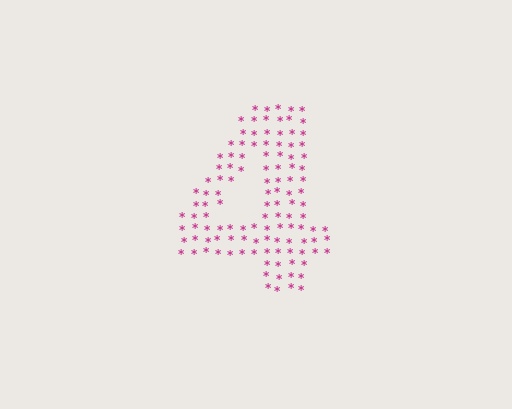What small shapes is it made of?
It is made of small asterisks.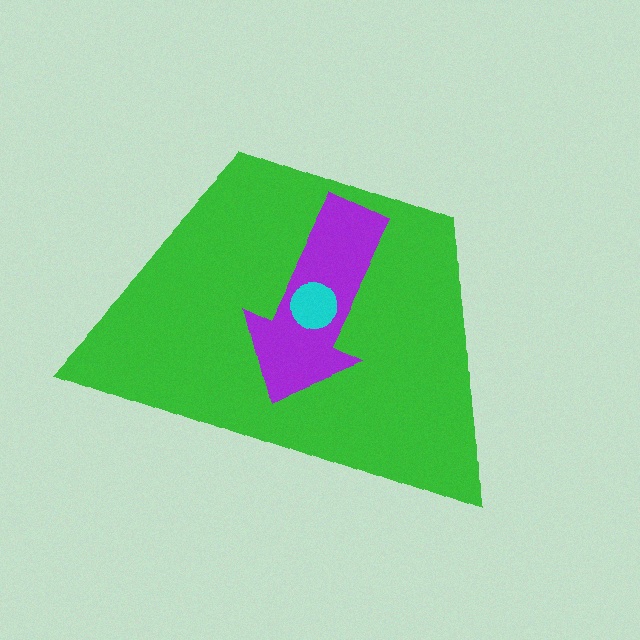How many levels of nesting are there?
3.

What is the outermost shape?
The green trapezoid.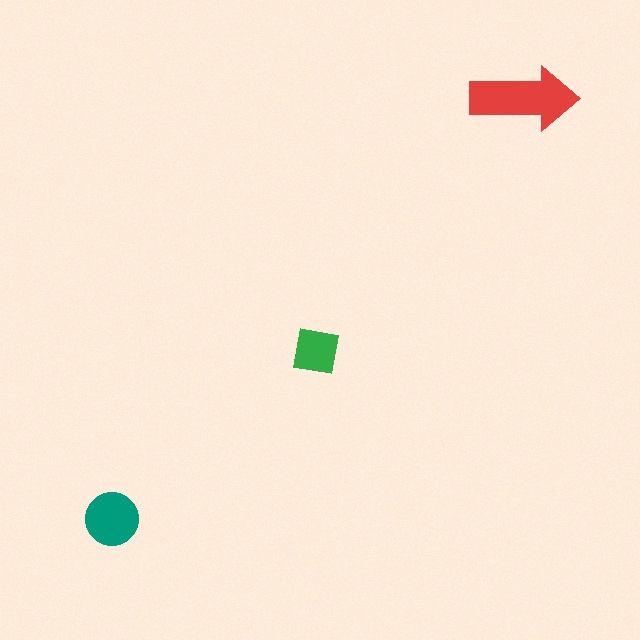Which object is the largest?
The red arrow.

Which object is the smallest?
The green square.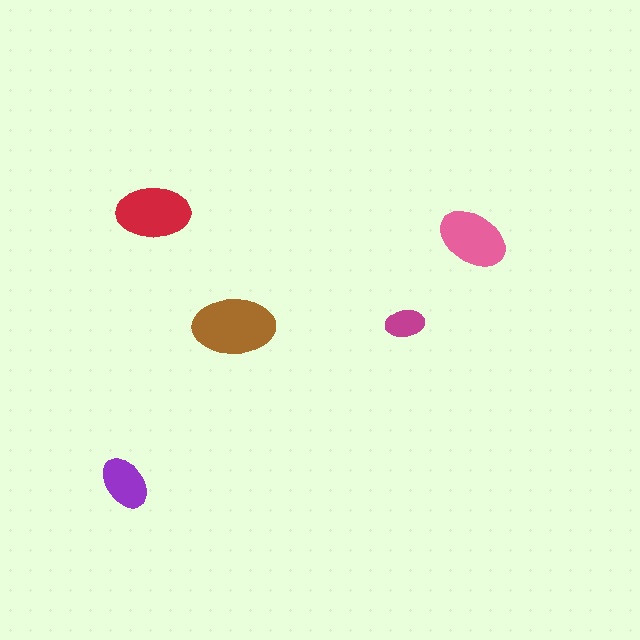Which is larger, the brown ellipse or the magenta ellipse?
The brown one.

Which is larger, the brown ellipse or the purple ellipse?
The brown one.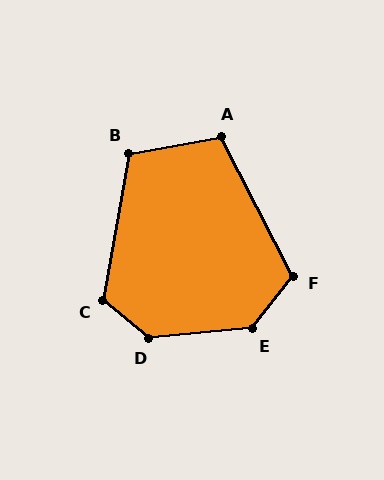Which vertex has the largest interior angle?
D, at approximately 135 degrees.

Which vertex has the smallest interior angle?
A, at approximately 107 degrees.